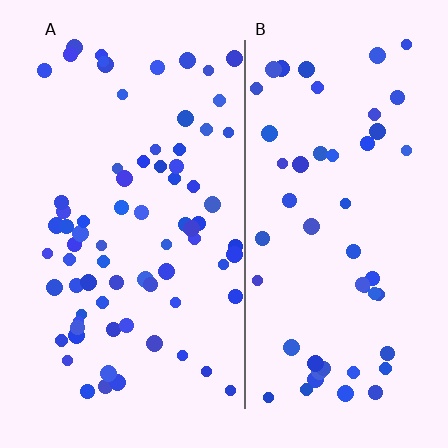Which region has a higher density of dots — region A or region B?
A (the left).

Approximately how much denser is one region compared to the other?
Approximately 1.4× — region A over region B.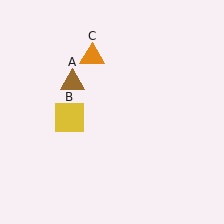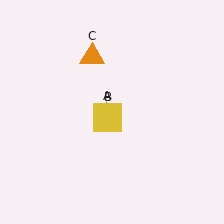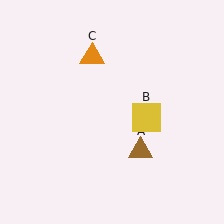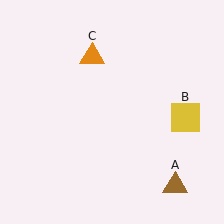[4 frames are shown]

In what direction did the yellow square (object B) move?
The yellow square (object B) moved right.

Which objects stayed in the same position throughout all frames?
Orange triangle (object C) remained stationary.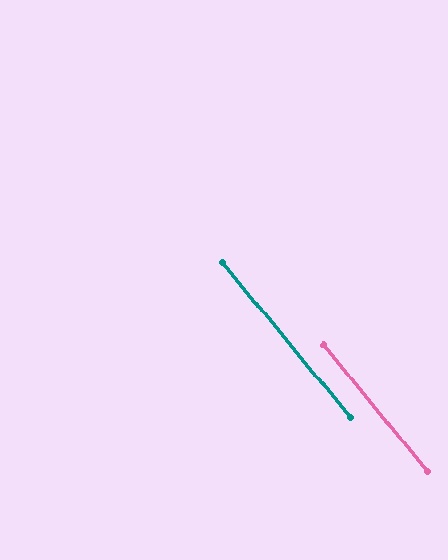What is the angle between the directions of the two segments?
Approximately 0 degrees.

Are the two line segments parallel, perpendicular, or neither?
Parallel — their directions differ by only 0.1°.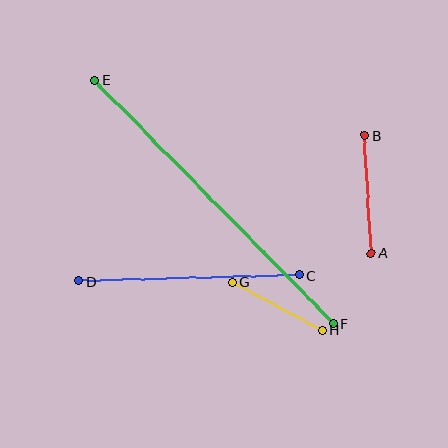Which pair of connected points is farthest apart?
Points E and F are farthest apart.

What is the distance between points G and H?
The distance is approximately 102 pixels.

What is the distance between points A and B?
The distance is approximately 118 pixels.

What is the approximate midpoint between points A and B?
The midpoint is at approximately (368, 194) pixels.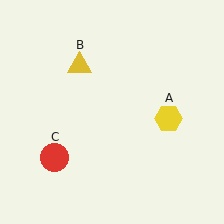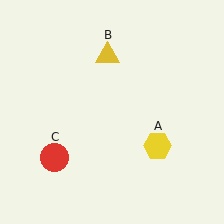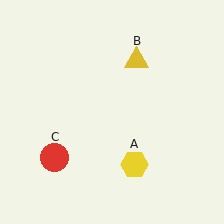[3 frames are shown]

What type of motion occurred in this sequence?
The yellow hexagon (object A), yellow triangle (object B) rotated clockwise around the center of the scene.